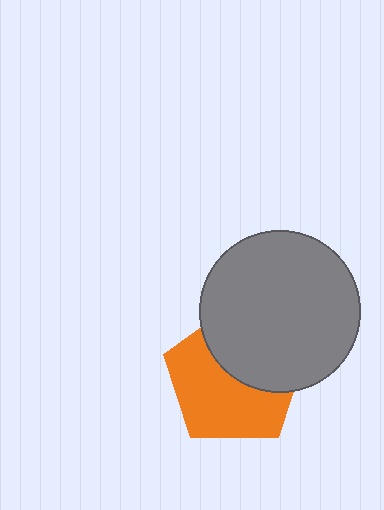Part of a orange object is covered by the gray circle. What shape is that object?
It is a pentagon.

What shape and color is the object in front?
The object in front is a gray circle.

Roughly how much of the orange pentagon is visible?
About half of it is visible (roughly 57%).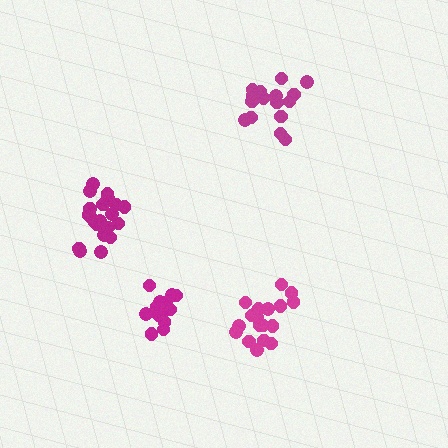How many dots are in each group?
Group 1: 19 dots, Group 2: 21 dots, Group 3: 15 dots, Group 4: 17 dots (72 total).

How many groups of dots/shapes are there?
There are 4 groups.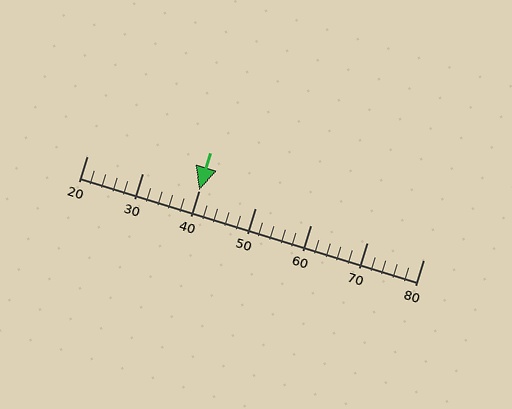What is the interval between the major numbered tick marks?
The major tick marks are spaced 10 units apart.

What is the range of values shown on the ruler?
The ruler shows values from 20 to 80.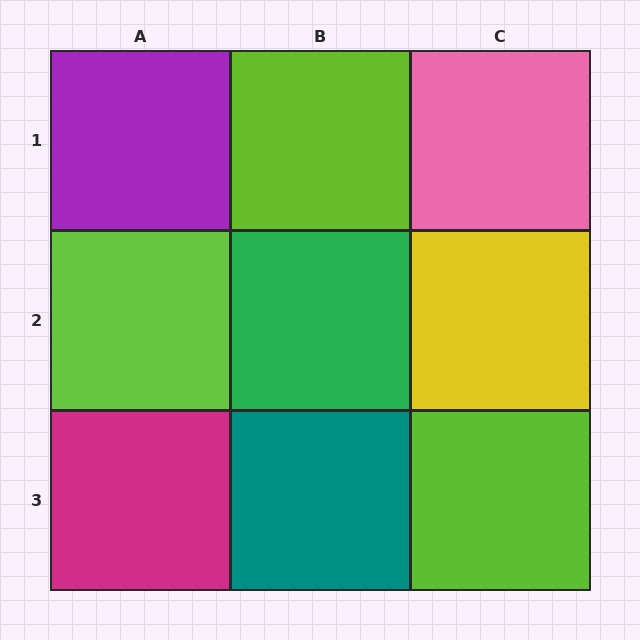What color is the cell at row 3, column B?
Teal.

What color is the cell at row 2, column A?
Lime.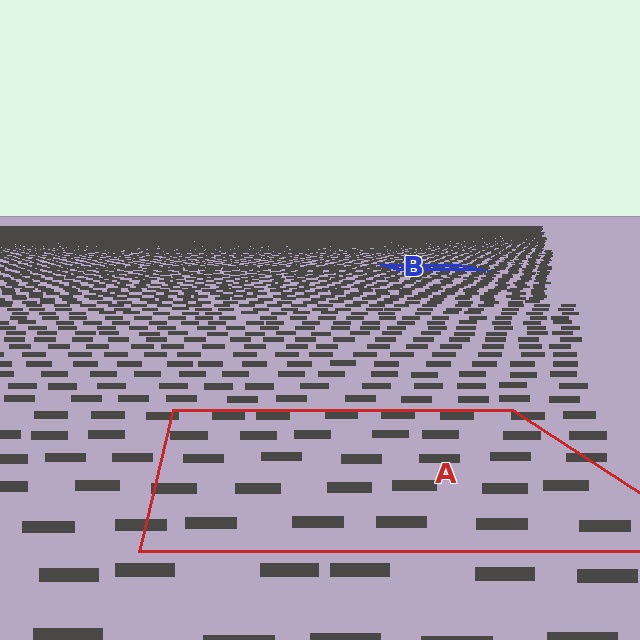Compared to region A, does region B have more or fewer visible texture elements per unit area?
Region B has more texture elements per unit area — they are packed more densely because it is farther away.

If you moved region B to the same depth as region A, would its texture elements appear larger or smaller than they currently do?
They would appear larger. At a closer depth, the same texture elements are projected at a bigger on-screen size.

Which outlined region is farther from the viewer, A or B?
Region B is farther from the viewer — the texture elements inside it appear smaller and more densely packed.